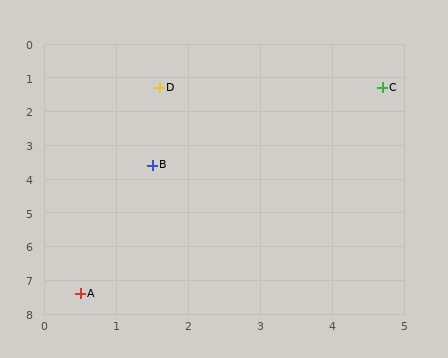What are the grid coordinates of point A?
Point A is at approximately (0.5, 7.4).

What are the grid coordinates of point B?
Point B is at approximately (1.5, 3.6).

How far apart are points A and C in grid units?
Points A and C are about 7.4 grid units apart.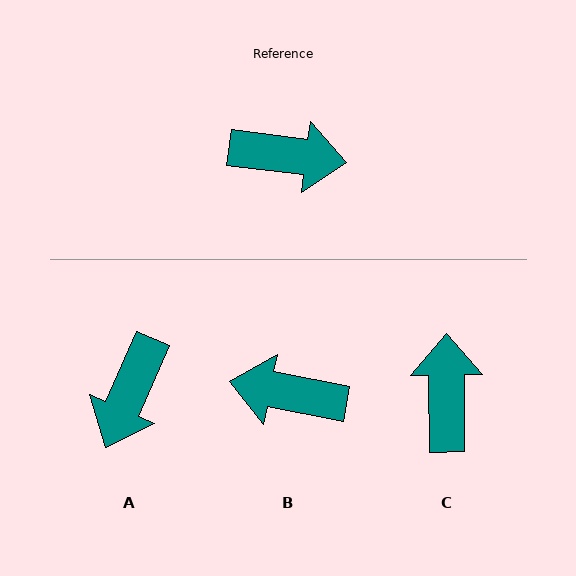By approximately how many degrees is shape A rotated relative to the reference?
Approximately 107 degrees clockwise.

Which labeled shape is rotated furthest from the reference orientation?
B, about 177 degrees away.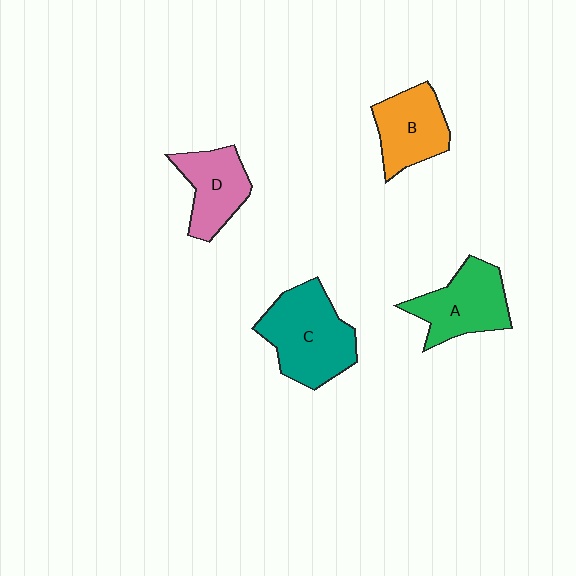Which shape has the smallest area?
Shape D (pink).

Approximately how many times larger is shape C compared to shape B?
Approximately 1.4 times.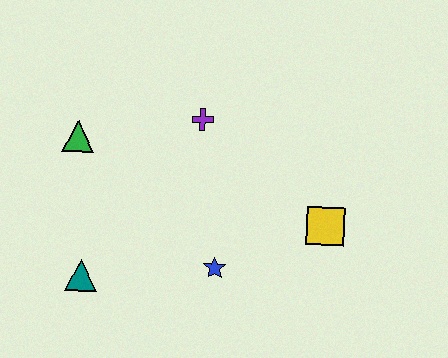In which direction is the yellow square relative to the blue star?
The yellow square is to the right of the blue star.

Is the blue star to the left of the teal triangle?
No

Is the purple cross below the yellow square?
No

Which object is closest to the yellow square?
The blue star is closest to the yellow square.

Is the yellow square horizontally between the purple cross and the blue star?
No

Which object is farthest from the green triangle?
The yellow square is farthest from the green triangle.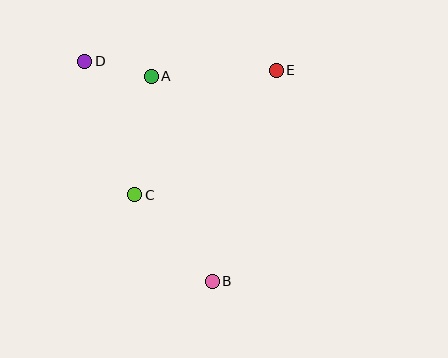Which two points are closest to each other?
Points A and D are closest to each other.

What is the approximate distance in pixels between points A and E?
The distance between A and E is approximately 125 pixels.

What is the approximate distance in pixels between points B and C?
The distance between B and C is approximately 116 pixels.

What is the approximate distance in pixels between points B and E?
The distance between B and E is approximately 221 pixels.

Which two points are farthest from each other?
Points B and D are farthest from each other.